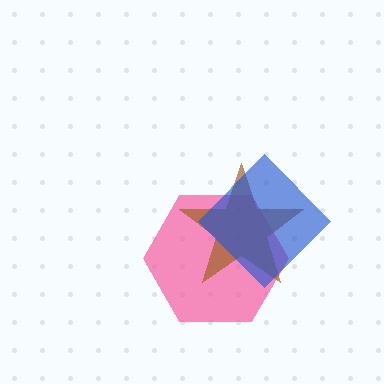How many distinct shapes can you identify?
There are 3 distinct shapes: a pink hexagon, a brown star, a blue diamond.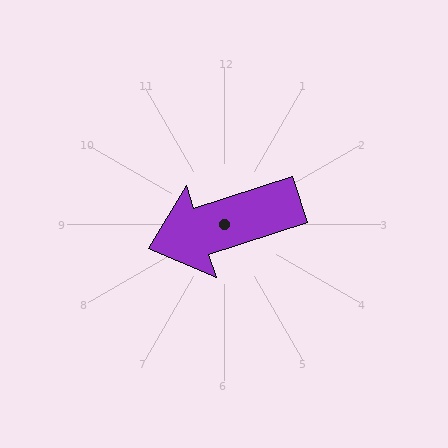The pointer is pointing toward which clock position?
Roughly 8 o'clock.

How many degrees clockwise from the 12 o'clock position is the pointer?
Approximately 252 degrees.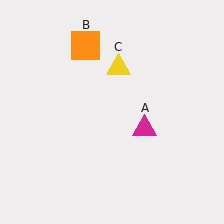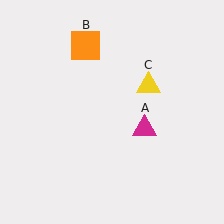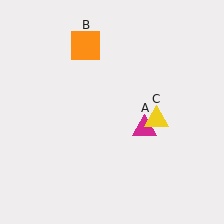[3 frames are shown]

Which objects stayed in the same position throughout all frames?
Magenta triangle (object A) and orange square (object B) remained stationary.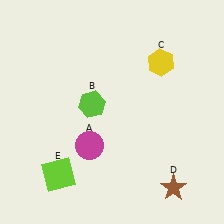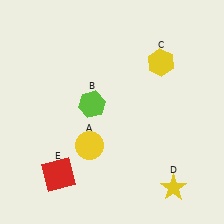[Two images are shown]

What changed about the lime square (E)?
In Image 1, E is lime. In Image 2, it changed to red.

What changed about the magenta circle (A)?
In Image 1, A is magenta. In Image 2, it changed to yellow.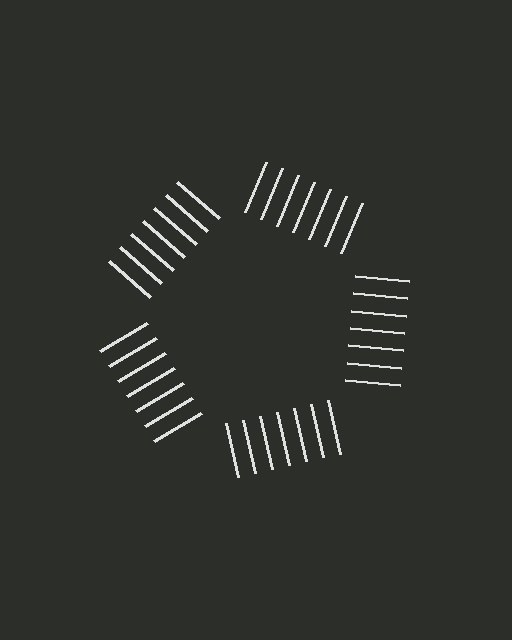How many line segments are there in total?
35 — 7 along each of the 5 edges.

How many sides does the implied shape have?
5 sides — the line-ends trace a pentagon.